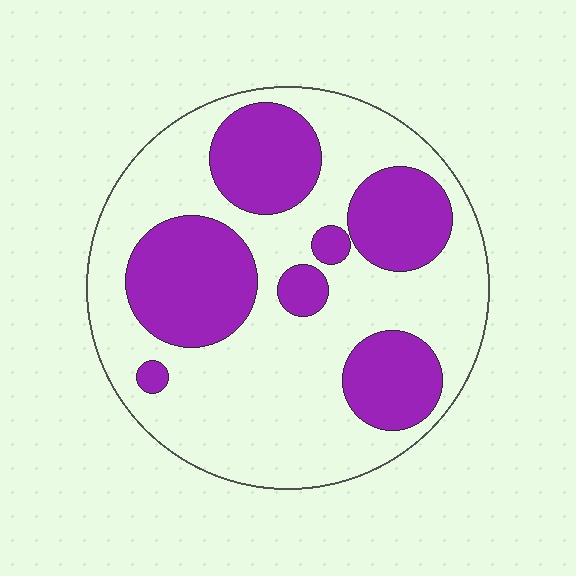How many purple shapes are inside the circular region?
7.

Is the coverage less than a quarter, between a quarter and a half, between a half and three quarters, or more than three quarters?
Between a quarter and a half.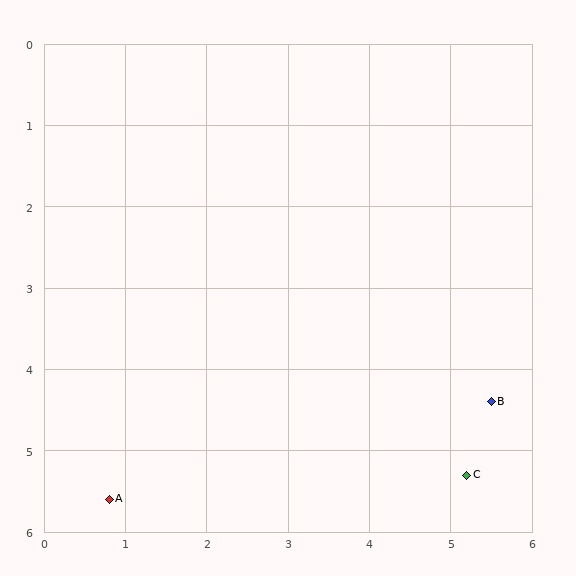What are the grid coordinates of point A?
Point A is at approximately (0.8, 5.6).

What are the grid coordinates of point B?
Point B is at approximately (5.5, 4.4).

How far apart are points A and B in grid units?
Points A and B are about 4.9 grid units apart.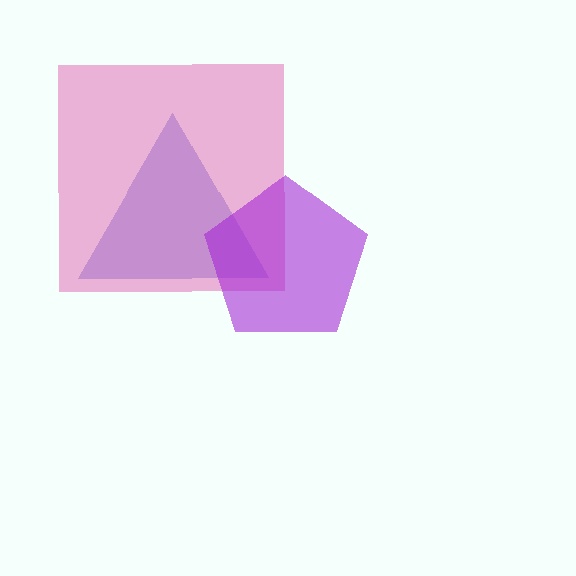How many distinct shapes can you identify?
There are 3 distinct shapes: a blue triangle, a pink square, a purple pentagon.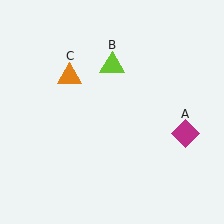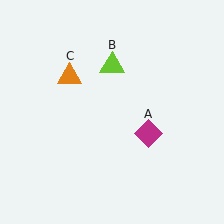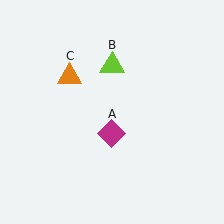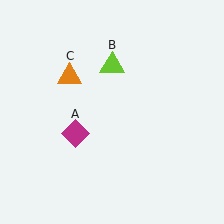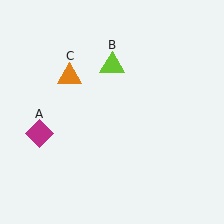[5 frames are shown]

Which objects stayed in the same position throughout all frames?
Lime triangle (object B) and orange triangle (object C) remained stationary.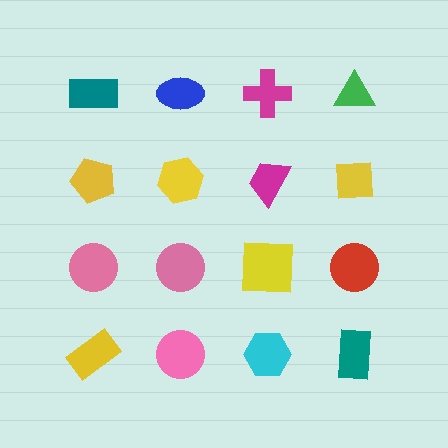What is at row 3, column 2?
A pink circle.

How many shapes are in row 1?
4 shapes.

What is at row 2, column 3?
A magenta trapezoid.